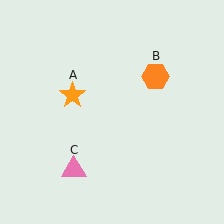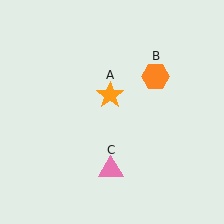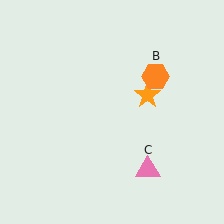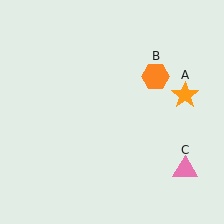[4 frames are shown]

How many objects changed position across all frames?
2 objects changed position: orange star (object A), pink triangle (object C).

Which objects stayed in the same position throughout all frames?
Orange hexagon (object B) remained stationary.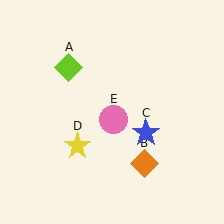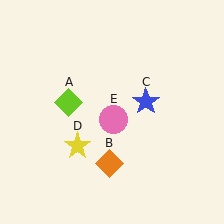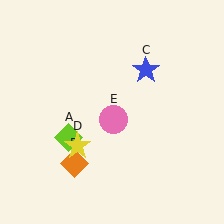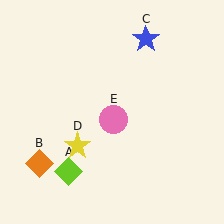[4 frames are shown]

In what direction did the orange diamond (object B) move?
The orange diamond (object B) moved left.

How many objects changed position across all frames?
3 objects changed position: lime diamond (object A), orange diamond (object B), blue star (object C).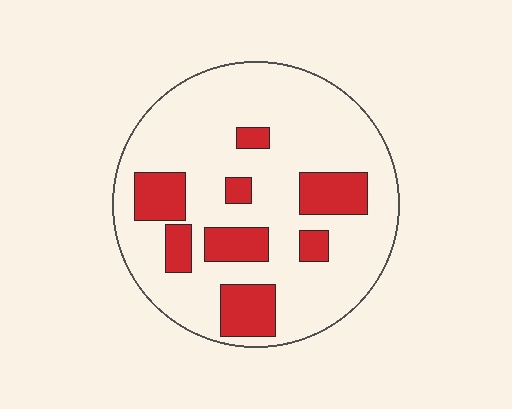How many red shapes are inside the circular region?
8.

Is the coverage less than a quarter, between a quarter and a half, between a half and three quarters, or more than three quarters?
Less than a quarter.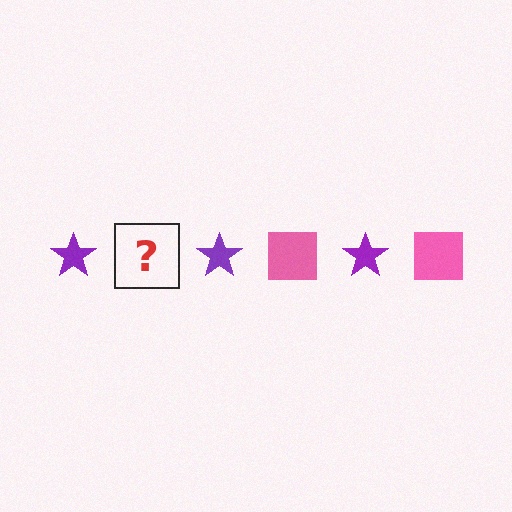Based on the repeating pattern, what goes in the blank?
The blank should be a pink square.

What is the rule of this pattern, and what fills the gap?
The rule is that the pattern alternates between purple star and pink square. The gap should be filled with a pink square.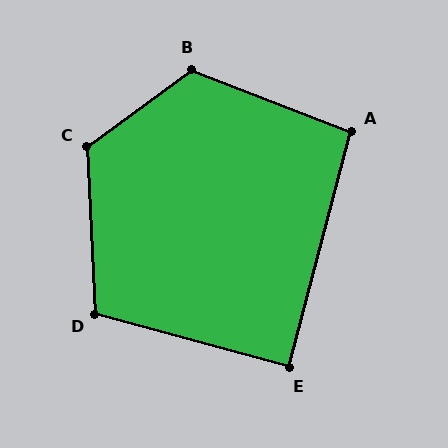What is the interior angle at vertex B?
Approximately 123 degrees (obtuse).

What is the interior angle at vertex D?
Approximately 108 degrees (obtuse).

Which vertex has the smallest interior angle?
E, at approximately 90 degrees.